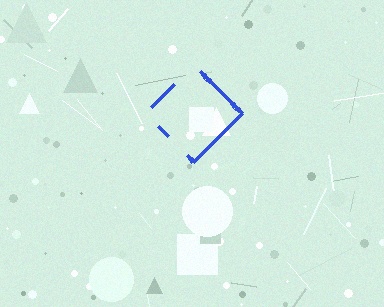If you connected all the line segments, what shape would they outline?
They would outline a diamond.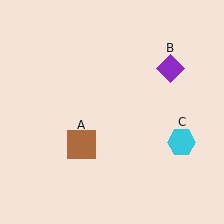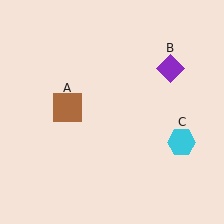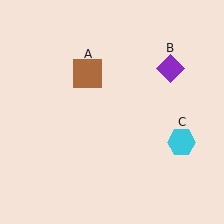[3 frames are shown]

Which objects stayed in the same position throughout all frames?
Purple diamond (object B) and cyan hexagon (object C) remained stationary.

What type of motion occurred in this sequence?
The brown square (object A) rotated clockwise around the center of the scene.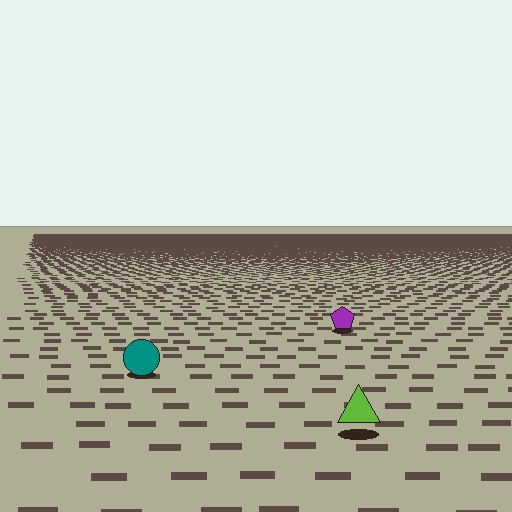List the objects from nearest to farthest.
From nearest to farthest: the lime triangle, the teal circle, the purple pentagon.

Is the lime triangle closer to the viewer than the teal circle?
Yes. The lime triangle is closer — you can tell from the texture gradient: the ground texture is coarser near it.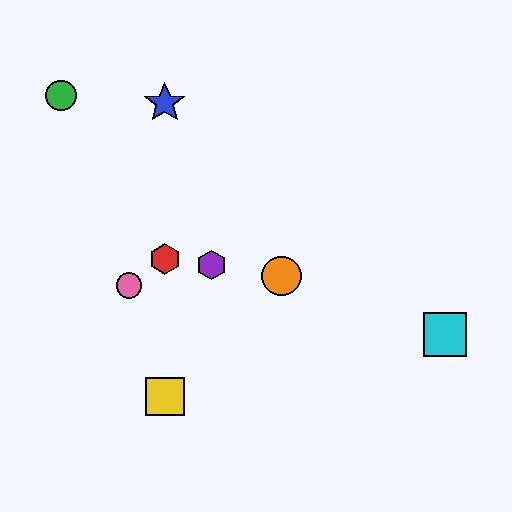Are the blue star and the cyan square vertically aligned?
No, the blue star is at x≈165 and the cyan square is at x≈445.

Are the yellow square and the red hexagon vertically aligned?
Yes, both are at x≈165.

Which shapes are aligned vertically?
The red hexagon, the blue star, the yellow square are aligned vertically.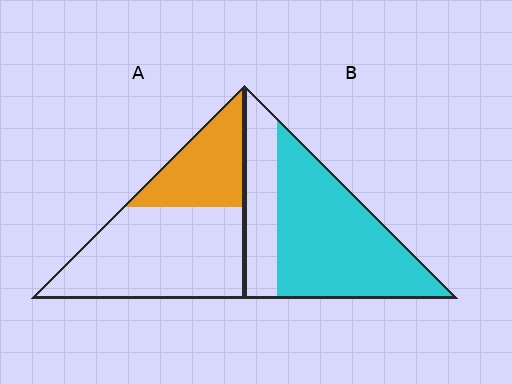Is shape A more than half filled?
No.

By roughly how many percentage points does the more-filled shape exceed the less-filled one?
By roughly 40 percentage points (B over A).